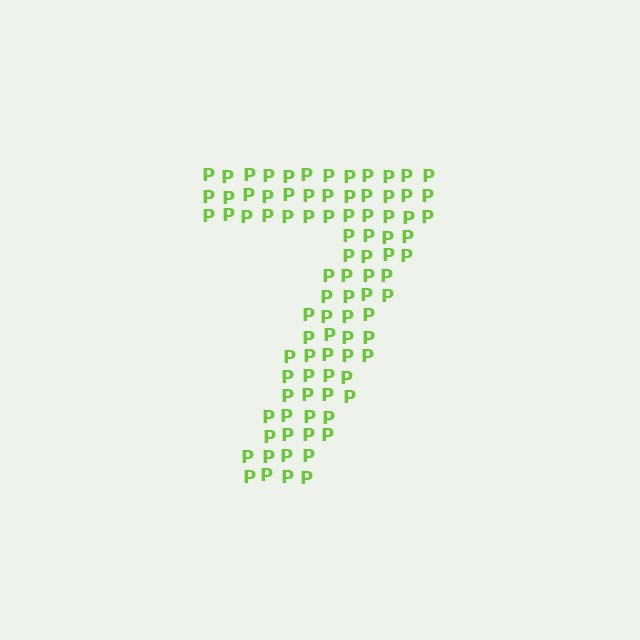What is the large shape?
The large shape is the digit 7.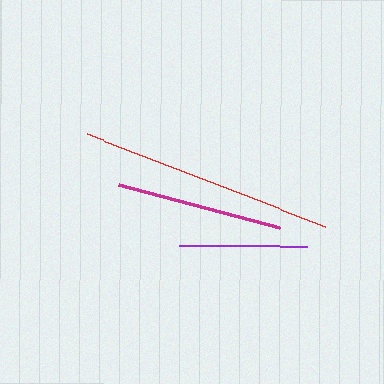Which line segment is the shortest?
The purple line is the shortest at approximately 128 pixels.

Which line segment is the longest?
The red line is the longest at approximately 255 pixels.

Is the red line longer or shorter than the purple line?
The red line is longer than the purple line.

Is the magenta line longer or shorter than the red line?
The red line is longer than the magenta line.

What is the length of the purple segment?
The purple segment is approximately 128 pixels long.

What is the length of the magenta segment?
The magenta segment is approximately 167 pixels long.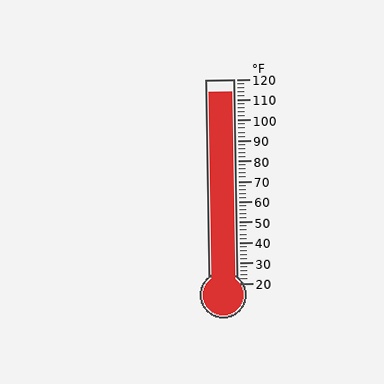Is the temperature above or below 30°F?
The temperature is above 30°F.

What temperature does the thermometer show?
The thermometer shows approximately 114°F.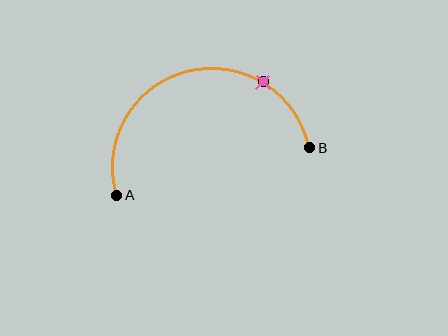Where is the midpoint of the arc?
The arc midpoint is the point on the curve farthest from the straight line joining A and B. It sits above that line.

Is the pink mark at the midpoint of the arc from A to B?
No. The pink mark lies on the arc but is closer to endpoint B. The arc midpoint would be at the point on the curve equidistant along the arc from both A and B.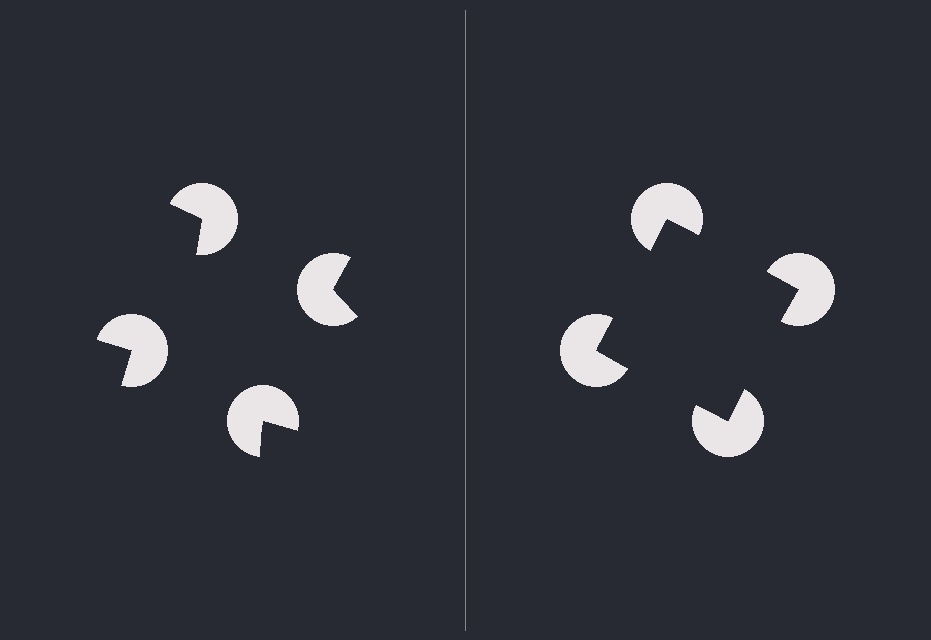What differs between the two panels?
The pac-man discs are positioned identically on both sides; only the wedge orientations differ. On the right they align to a square; on the left they are misaligned.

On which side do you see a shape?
An illusory square appears on the right side. On the left side the wedge cuts are rotated, so no coherent shape forms.